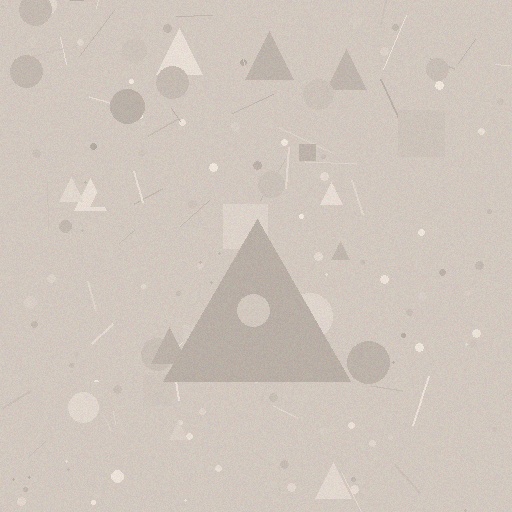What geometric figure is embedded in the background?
A triangle is embedded in the background.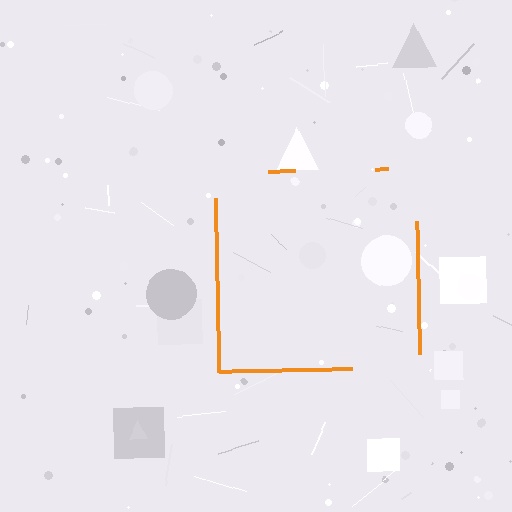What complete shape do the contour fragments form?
The contour fragments form a square.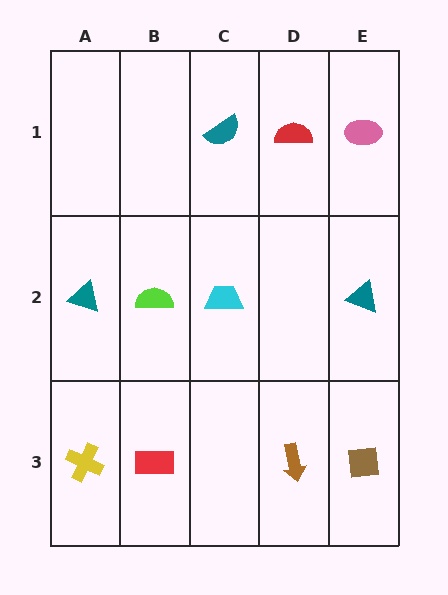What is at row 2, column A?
A teal triangle.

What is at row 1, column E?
A pink ellipse.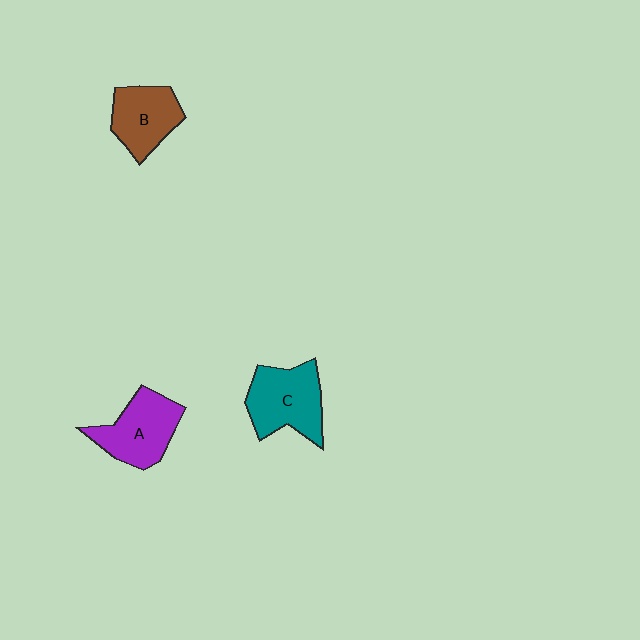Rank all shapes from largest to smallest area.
From largest to smallest: C (teal), A (purple), B (brown).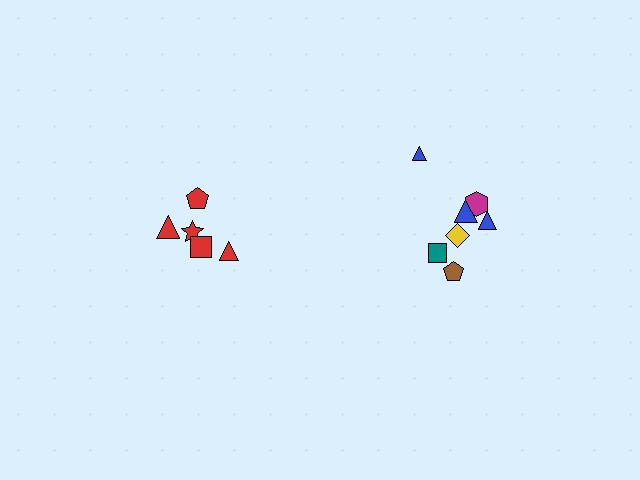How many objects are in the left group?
There are 5 objects.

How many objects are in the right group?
There are 7 objects.